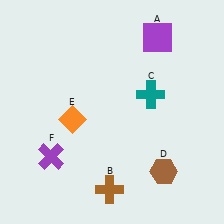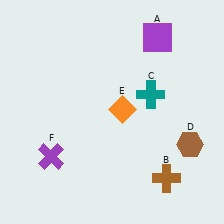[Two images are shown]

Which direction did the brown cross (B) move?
The brown cross (B) moved right.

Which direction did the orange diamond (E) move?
The orange diamond (E) moved right.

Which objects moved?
The objects that moved are: the brown cross (B), the brown hexagon (D), the orange diamond (E).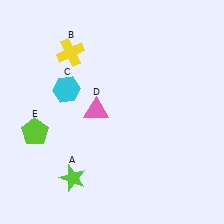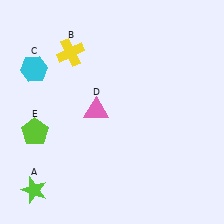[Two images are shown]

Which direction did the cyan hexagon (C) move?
The cyan hexagon (C) moved left.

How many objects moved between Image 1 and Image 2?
2 objects moved between the two images.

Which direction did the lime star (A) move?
The lime star (A) moved left.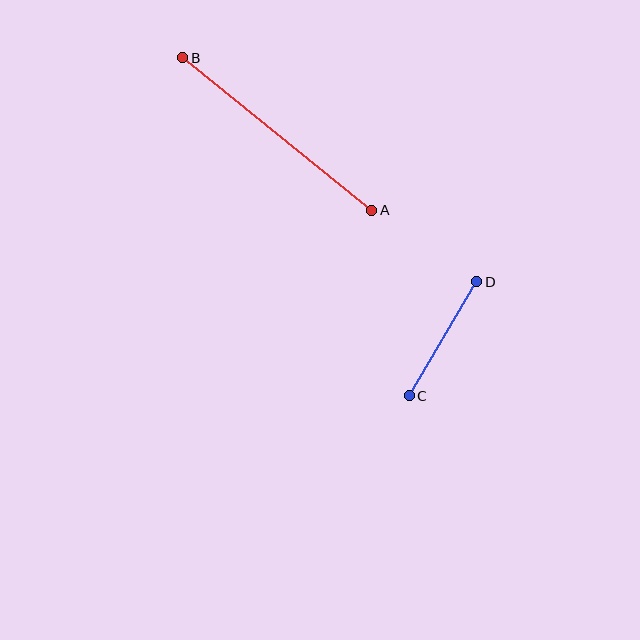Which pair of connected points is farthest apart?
Points A and B are farthest apart.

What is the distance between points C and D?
The distance is approximately 133 pixels.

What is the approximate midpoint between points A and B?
The midpoint is at approximately (277, 134) pixels.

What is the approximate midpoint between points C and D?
The midpoint is at approximately (443, 339) pixels.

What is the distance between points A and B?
The distance is approximately 242 pixels.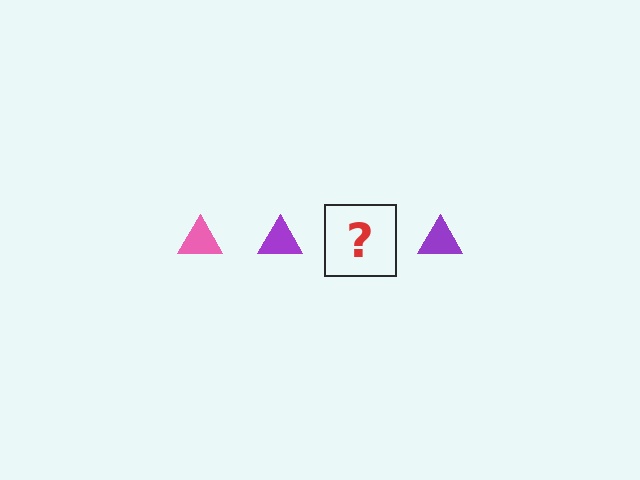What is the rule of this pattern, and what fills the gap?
The rule is that the pattern cycles through pink, purple triangles. The gap should be filled with a pink triangle.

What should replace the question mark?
The question mark should be replaced with a pink triangle.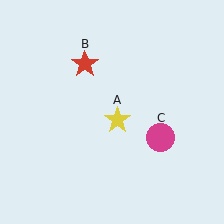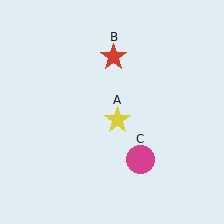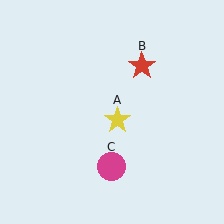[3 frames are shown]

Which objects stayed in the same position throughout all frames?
Yellow star (object A) remained stationary.